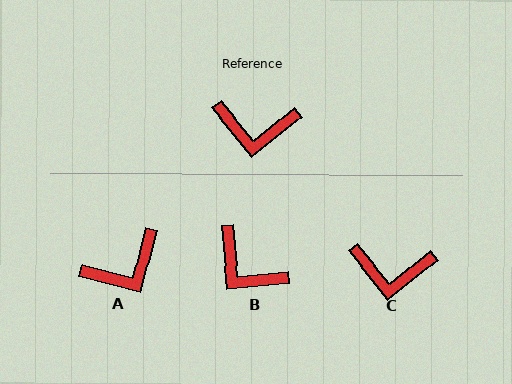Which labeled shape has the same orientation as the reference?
C.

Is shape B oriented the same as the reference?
No, it is off by about 34 degrees.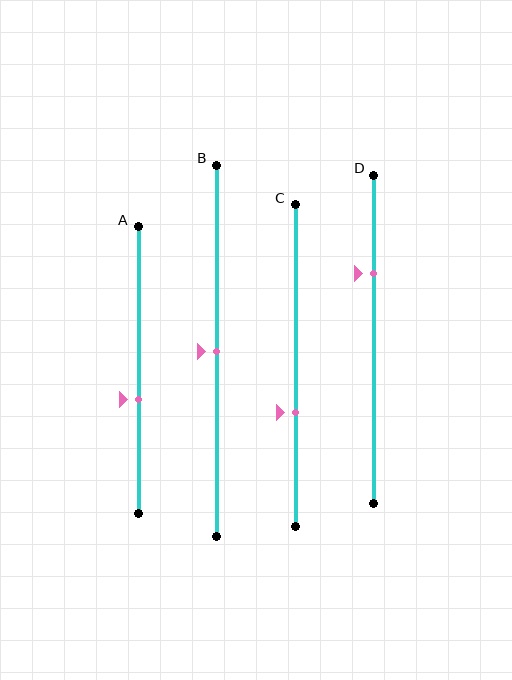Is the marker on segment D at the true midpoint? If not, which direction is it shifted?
No, the marker on segment D is shifted upward by about 20% of the segment length.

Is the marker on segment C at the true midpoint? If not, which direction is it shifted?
No, the marker on segment C is shifted downward by about 15% of the segment length.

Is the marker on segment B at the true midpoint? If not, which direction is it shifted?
Yes, the marker on segment B is at the true midpoint.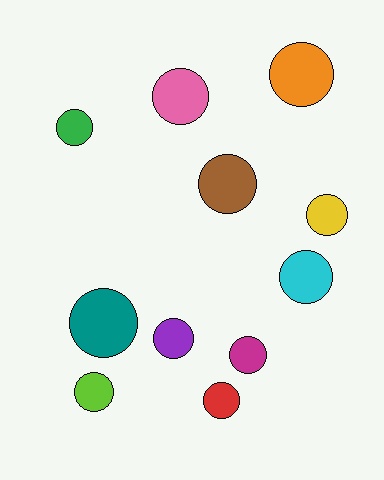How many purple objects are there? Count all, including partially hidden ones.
There is 1 purple object.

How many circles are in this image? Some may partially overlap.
There are 11 circles.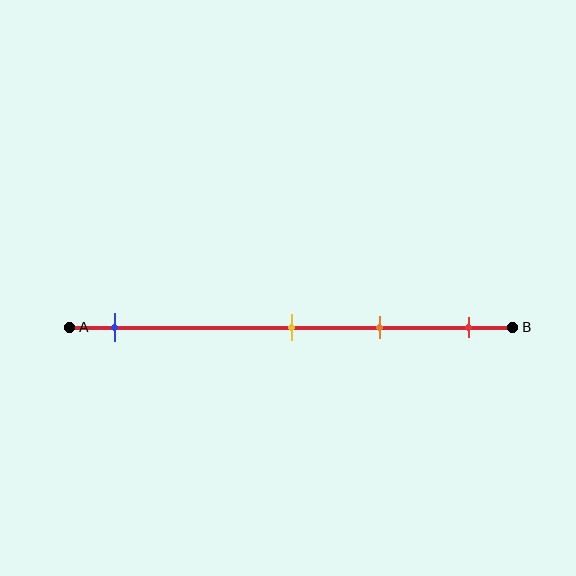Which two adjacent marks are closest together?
The yellow and orange marks are the closest adjacent pair.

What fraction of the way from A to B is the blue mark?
The blue mark is approximately 10% (0.1) of the way from A to B.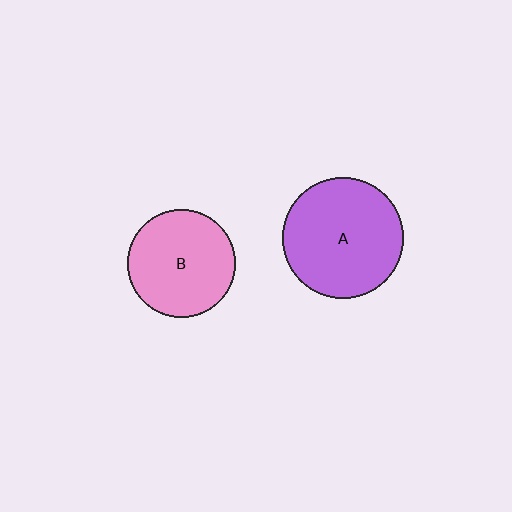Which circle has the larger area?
Circle A (purple).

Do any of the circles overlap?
No, none of the circles overlap.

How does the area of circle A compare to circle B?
Approximately 1.3 times.